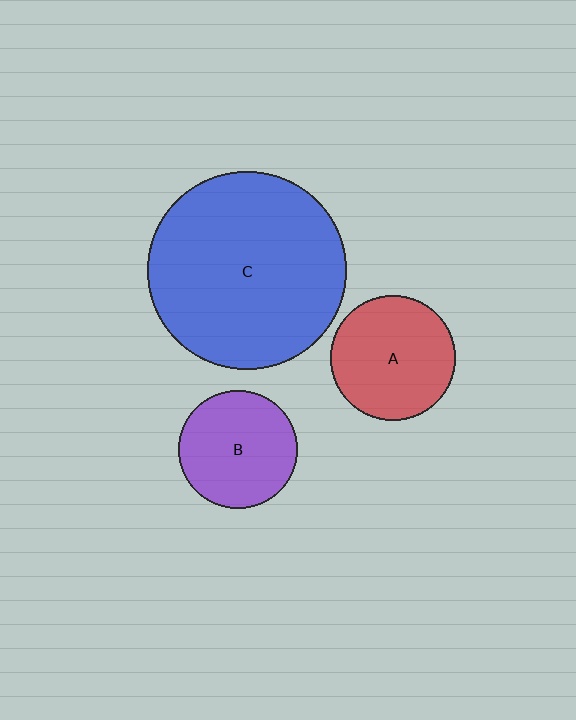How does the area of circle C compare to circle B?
Approximately 2.8 times.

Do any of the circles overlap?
No, none of the circles overlap.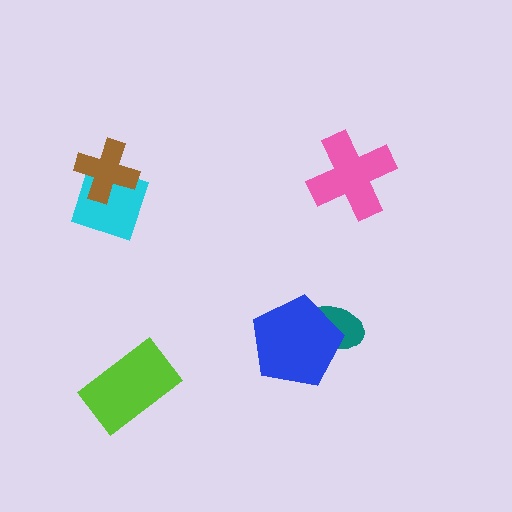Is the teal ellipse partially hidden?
Yes, it is partially covered by another shape.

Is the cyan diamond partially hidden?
Yes, it is partially covered by another shape.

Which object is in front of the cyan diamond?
The brown cross is in front of the cyan diamond.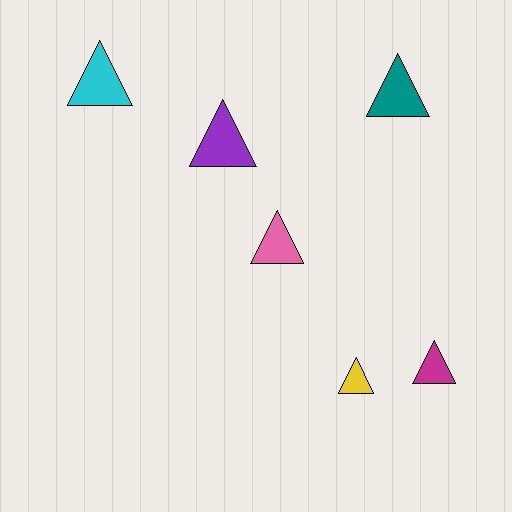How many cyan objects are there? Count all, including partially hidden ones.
There is 1 cyan object.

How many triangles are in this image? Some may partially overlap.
There are 6 triangles.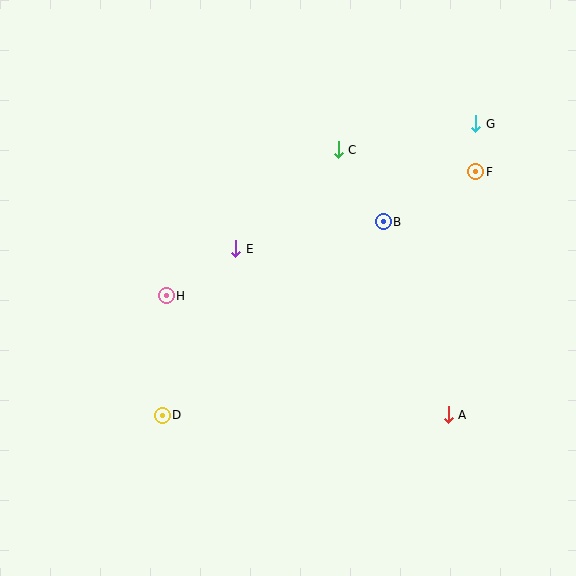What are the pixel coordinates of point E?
Point E is at (236, 249).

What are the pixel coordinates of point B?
Point B is at (383, 222).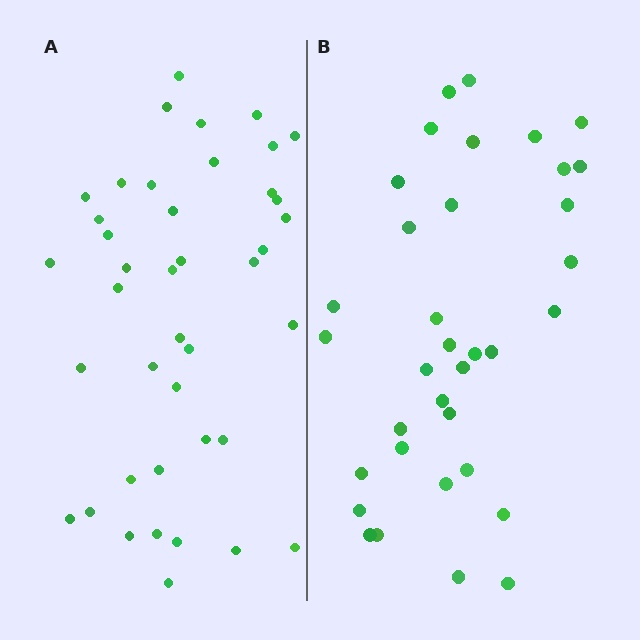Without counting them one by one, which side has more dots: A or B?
Region A (the left region) has more dots.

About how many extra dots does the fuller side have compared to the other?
Region A has about 6 more dots than region B.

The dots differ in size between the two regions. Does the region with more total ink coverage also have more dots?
No. Region B has more total ink coverage because its dots are larger, but region A actually contains more individual dots. Total area can be misleading — the number of items is what matters here.